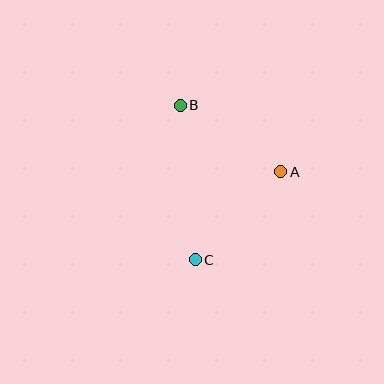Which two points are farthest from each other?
Points B and C are farthest from each other.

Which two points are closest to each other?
Points A and B are closest to each other.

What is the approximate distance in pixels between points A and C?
The distance between A and C is approximately 123 pixels.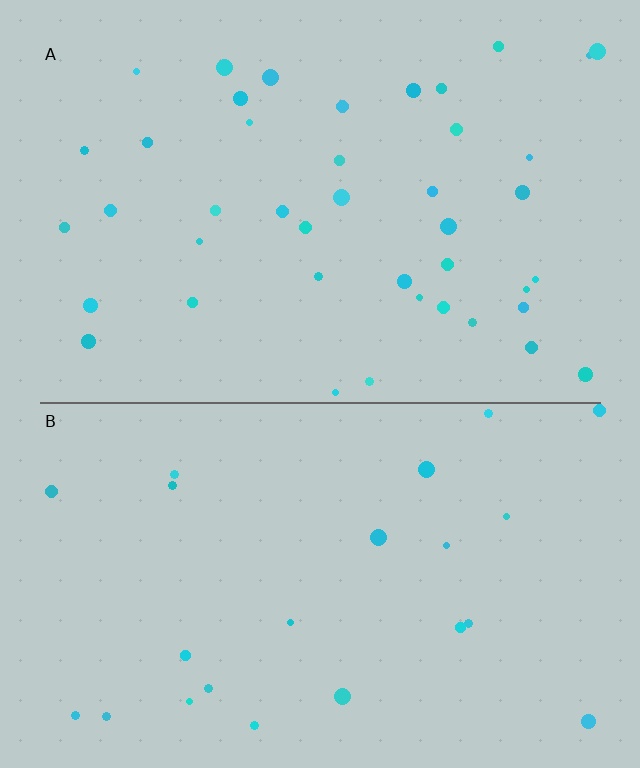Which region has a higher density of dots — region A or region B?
A (the top).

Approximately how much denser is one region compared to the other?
Approximately 1.9× — region A over region B.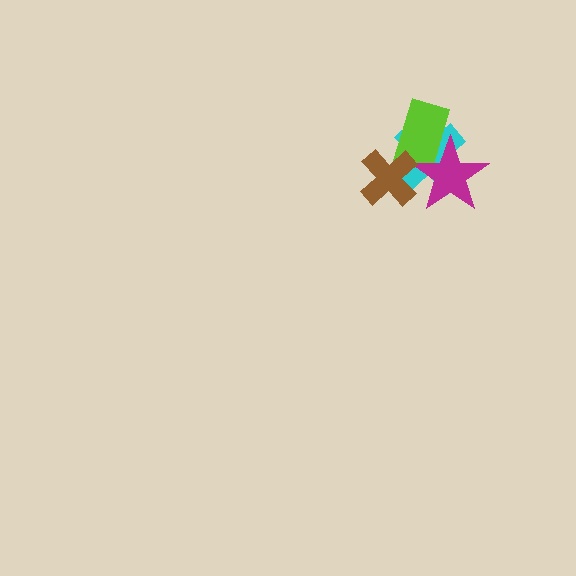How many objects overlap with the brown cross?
3 objects overlap with the brown cross.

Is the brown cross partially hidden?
No, no other shape covers it.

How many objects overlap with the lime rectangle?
3 objects overlap with the lime rectangle.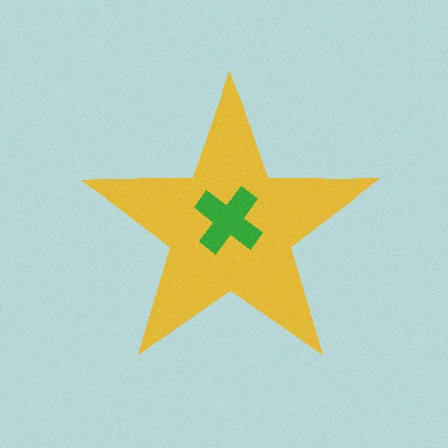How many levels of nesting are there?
2.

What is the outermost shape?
The yellow star.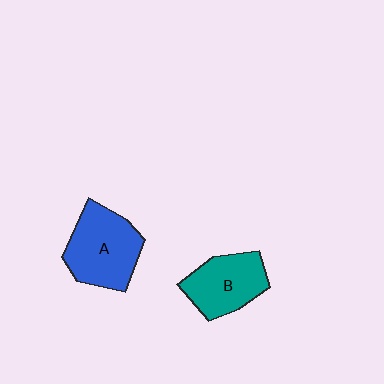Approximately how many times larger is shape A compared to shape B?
Approximately 1.2 times.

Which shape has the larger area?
Shape A (blue).